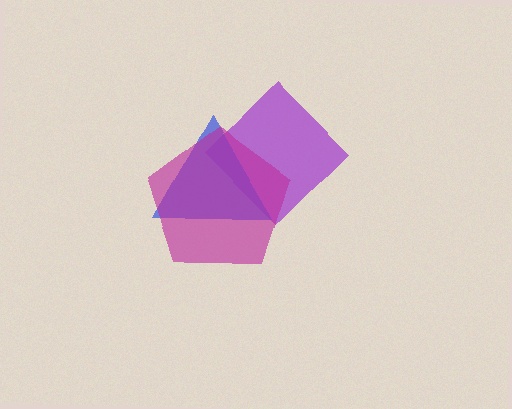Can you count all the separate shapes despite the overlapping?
Yes, there are 3 separate shapes.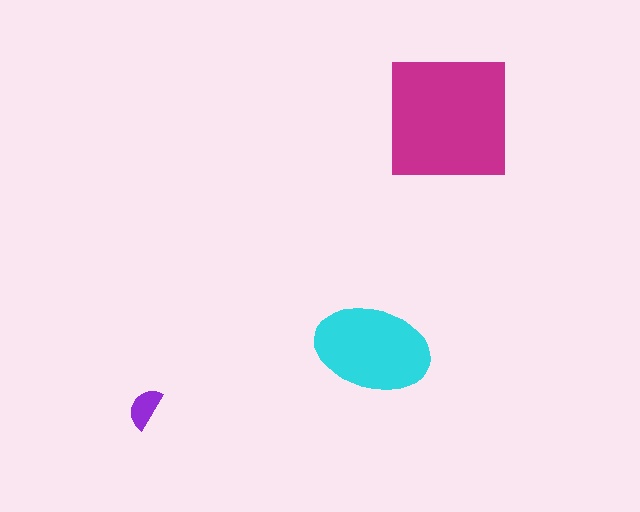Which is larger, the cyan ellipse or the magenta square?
The magenta square.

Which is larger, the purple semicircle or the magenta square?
The magenta square.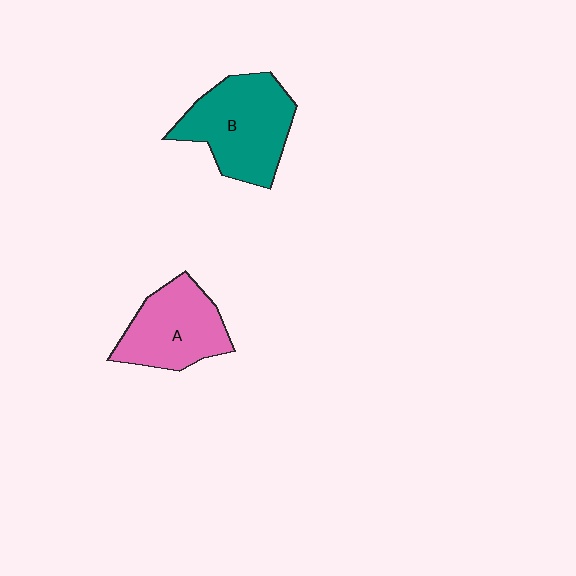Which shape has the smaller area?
Shape A (pink).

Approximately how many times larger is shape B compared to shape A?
Approximately 1.2 times.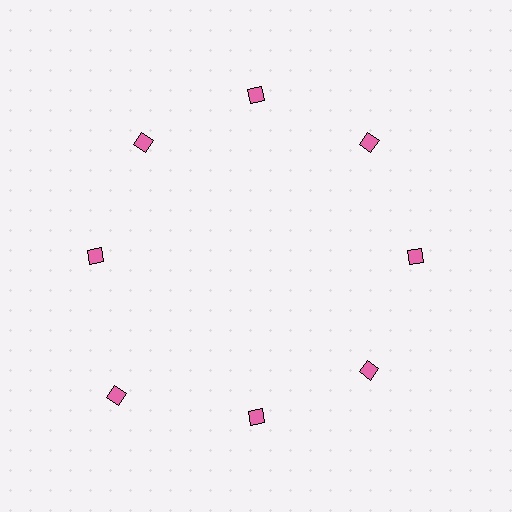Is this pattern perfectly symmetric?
No. The 8 pink diamonds are arranged in a ring, but one element near the 8 o'clock position is pushed outward from the center, breaking the 8-fold rotational symmetry.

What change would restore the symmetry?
The symmetry would be restored by moving it inward, back onto the ring so that all 8 diamonds sit at equal angles and equal distance from the center.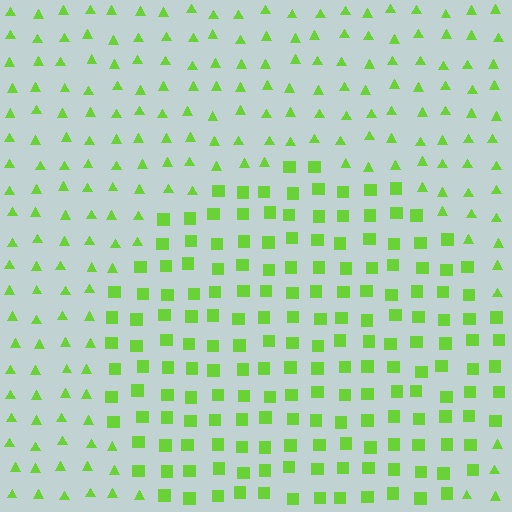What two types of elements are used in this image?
The image uses squares inside the circle region and triangles outside it.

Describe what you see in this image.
The image is filled with small lime elements arranged in a uniform grid. A circle-shaped region contains squares, while the surrounding area contains triangles. The boundary is defined purely by the change in element shape.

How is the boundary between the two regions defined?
The boundary is defined by a change in element shape: squares inside vs. triangles outside. All elements share the same color and spacing.